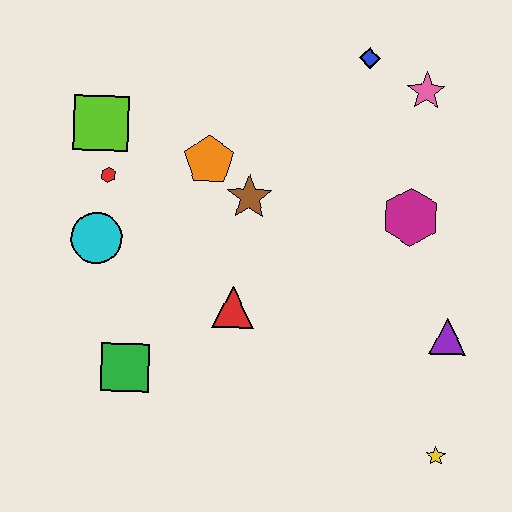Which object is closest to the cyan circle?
The red hexagon is closest to the cyan circle.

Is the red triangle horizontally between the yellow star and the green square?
Yes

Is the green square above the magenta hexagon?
No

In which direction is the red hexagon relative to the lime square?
The red hexagon is below the lime square.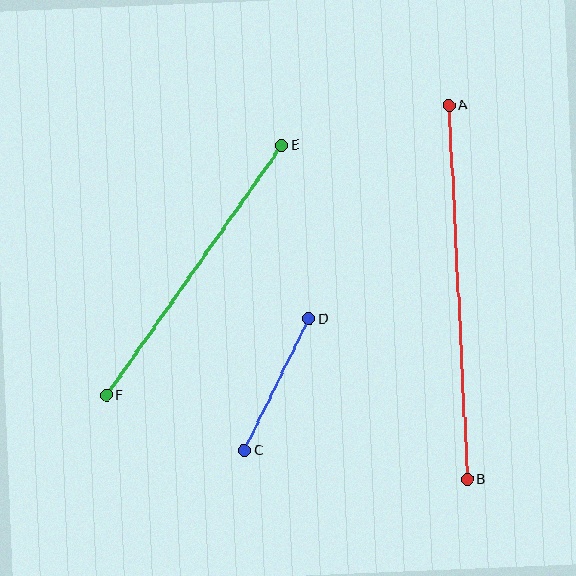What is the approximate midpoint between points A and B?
The midpoint is at approximately (458, 293) pixels.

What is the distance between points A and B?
The distance is approximately 375 pixels.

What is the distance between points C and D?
The distance is approximately 147 pixels.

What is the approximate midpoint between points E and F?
The midpoint is at approximately (194, 270) pixels.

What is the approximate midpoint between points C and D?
The midpoint is at approximately (277, 385) pixels.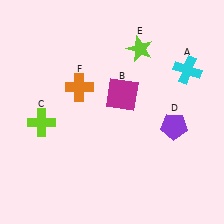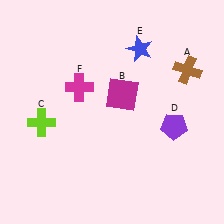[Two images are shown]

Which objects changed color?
A changed from cyan to brown. E changed from lime to blue. F changed from orange to magenta.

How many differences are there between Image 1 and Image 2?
There are 3 differences between the two images.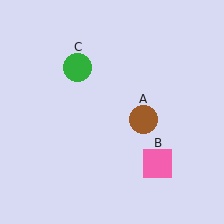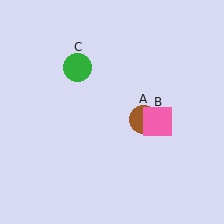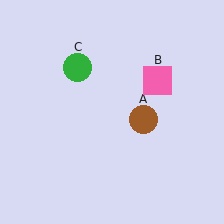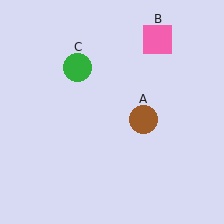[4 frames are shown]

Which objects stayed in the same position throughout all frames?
Brown circle (object A) and green circle (object C) remained stationary.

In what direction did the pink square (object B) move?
The pink square (object B) moved up.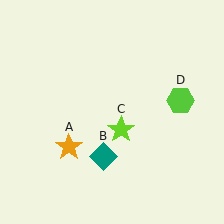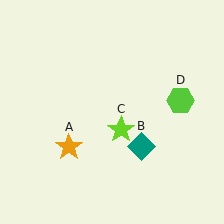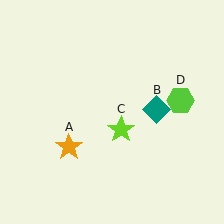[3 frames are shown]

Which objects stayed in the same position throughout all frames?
Orange star (object A) and lime star (object C) and lime hexagon (object D) remained stationary.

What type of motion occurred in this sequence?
The teal diamond (object B) rotated counterclockwise around the center of the scene.